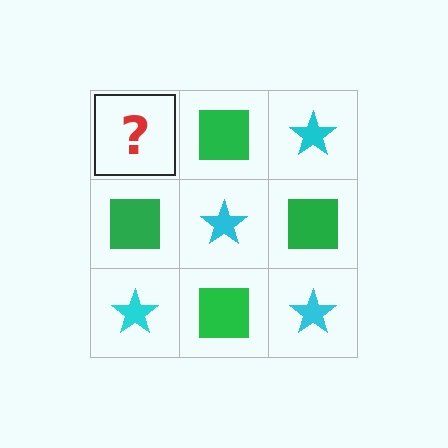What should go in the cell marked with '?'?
The missing cell should contain a cyan star.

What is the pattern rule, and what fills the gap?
The rule is that it alternates cyan star and green square in a checkerboard pattern. The gap should be filled with a cyan star.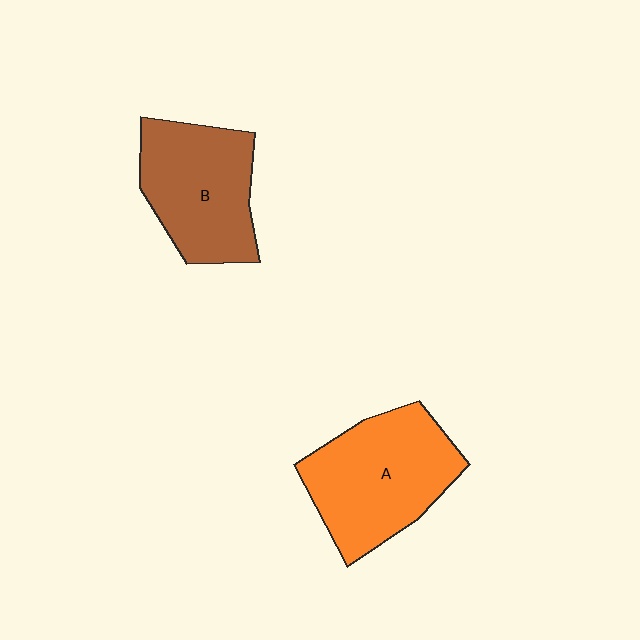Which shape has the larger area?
Shape A (orange).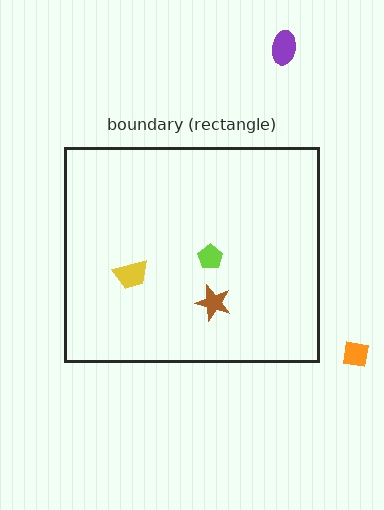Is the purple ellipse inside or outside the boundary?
Outside.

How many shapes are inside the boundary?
3 inside, 2 outside.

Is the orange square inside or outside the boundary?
Outside.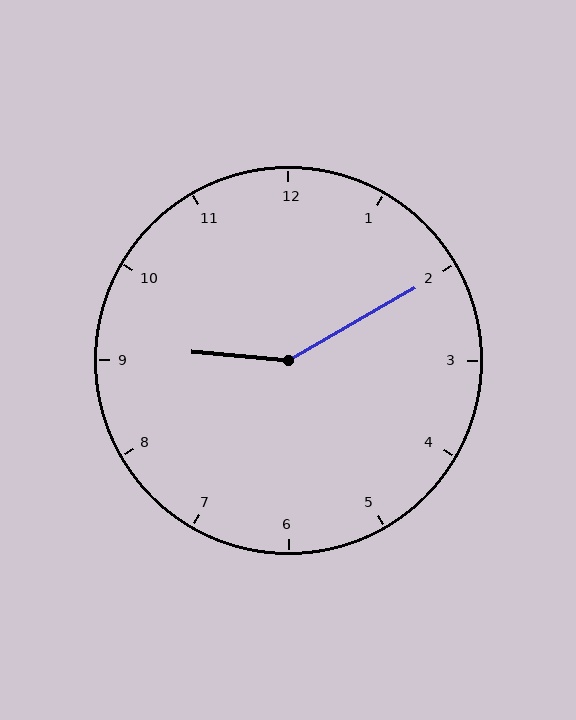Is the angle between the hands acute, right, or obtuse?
It is obtuse.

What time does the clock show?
9:10.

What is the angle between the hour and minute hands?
Approximately 145 degrees.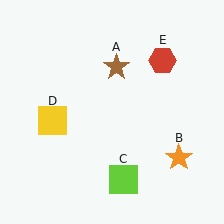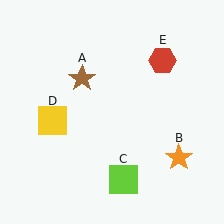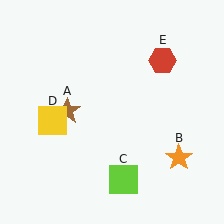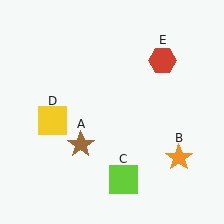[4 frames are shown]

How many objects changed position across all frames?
1 object changed position: brown star (object A).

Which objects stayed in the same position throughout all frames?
Orange star (object B) and lime square (object C) and yellow square (object D) and red hexagon (object E) remained stationary.